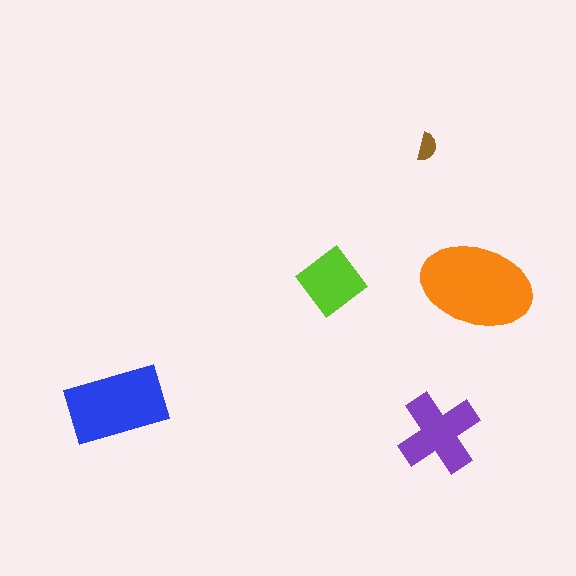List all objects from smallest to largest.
The brown semicircle, the lime diamond, the purple cross, the blue rectangle, the orange ellipse.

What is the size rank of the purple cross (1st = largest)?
3rd.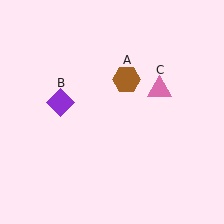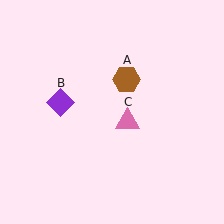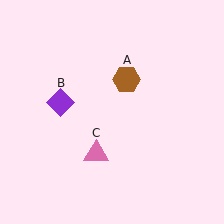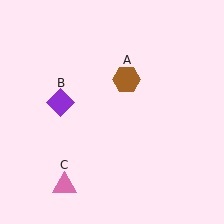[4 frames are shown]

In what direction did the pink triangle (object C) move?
The pink triangle (object C) moved down and to the left.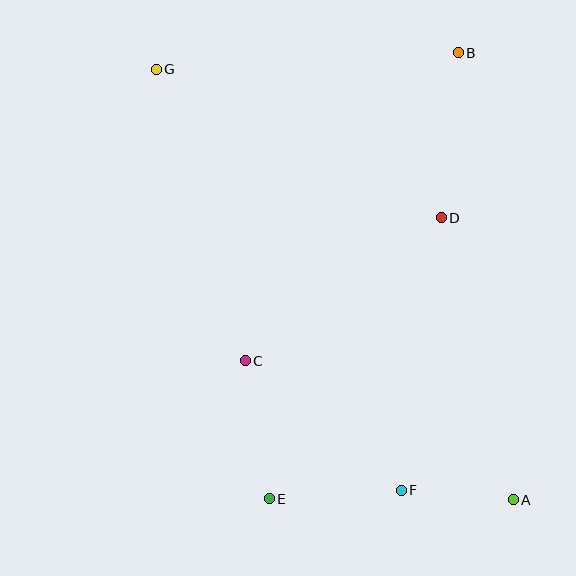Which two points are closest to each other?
Points A and F are closest to each other.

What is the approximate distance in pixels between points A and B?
The distance between A and B is approximately 450 pixels.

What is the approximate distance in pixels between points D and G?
The distance between D and G is approximately 322 pixels.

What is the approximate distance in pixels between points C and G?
The distance between C and G is approximately 305 pixels.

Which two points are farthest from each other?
Points A and G are farthest from each other.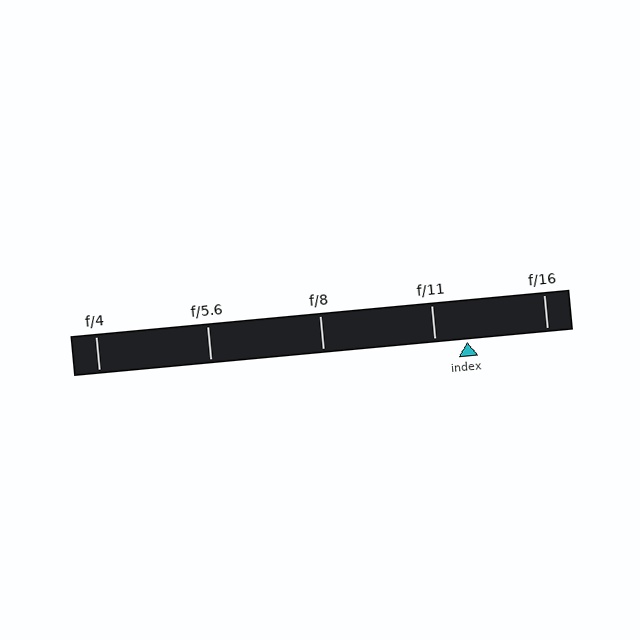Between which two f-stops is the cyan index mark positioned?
The index mark is between f/11 and f/16.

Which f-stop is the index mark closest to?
The index mark is closest to f/11.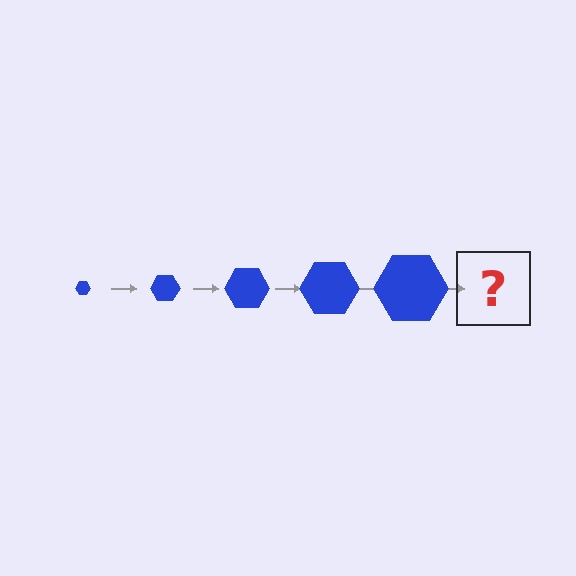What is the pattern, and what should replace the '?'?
The pattern is that the hexagon gets progressively larger each step. The '?' should be a blue hexagon, larger than the previous one.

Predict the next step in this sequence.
The next step is a blue hexagon, larger than the previous one.